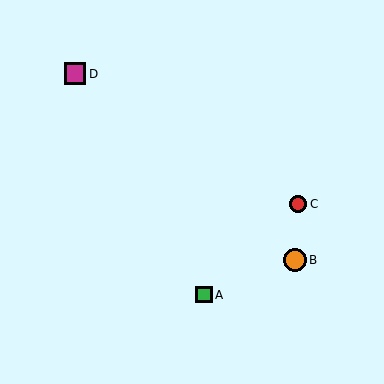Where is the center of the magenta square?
The center of the magenta square is at (75, 74).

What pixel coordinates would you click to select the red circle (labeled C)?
Click at (298, 204) to select the red circle C.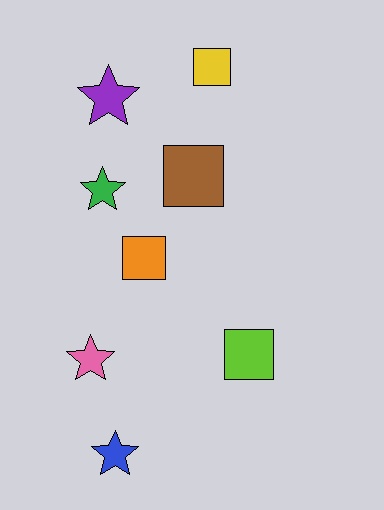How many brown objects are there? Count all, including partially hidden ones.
There is 1 brown object.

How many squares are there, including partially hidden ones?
There are 4 squares.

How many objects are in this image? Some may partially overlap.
There are 8 objects.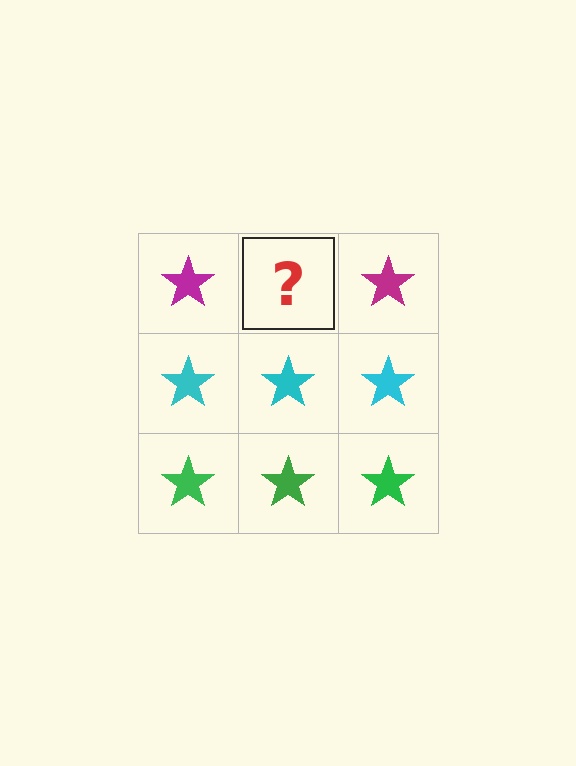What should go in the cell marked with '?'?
The missing cell should contain a magenta star.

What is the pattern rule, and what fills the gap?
The rule is that each row has a consistent color. The gap should be filled with a magenta star.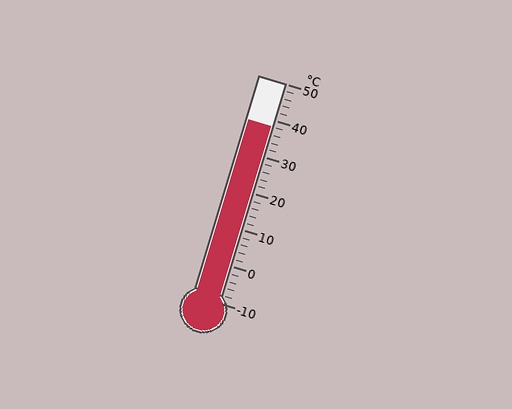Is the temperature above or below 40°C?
The temperature is below 40°C.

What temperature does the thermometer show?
The thermometer shows approximately 38°C.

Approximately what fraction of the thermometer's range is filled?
The thermometer is filled to approximately 80% of its range.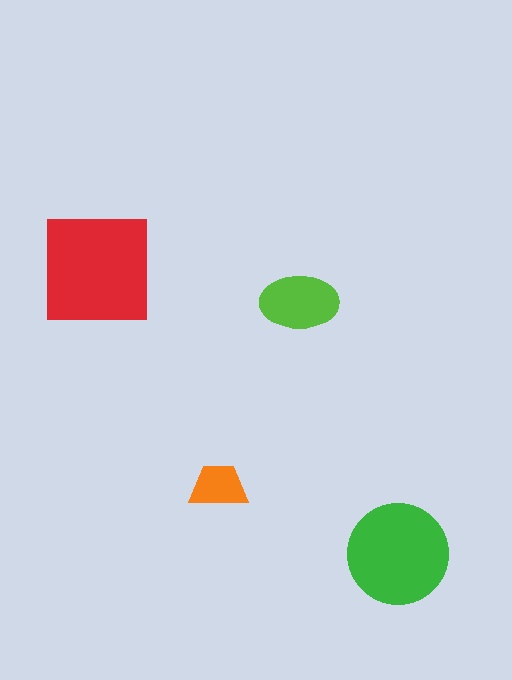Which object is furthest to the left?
The red square is leftmost.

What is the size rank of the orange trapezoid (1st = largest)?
4th.